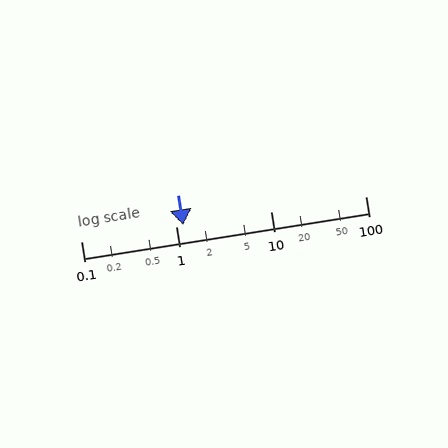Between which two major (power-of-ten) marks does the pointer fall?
The pointer is between 1 and 10.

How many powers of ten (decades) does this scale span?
The scale spans 3 decades, from 0.1 to 100.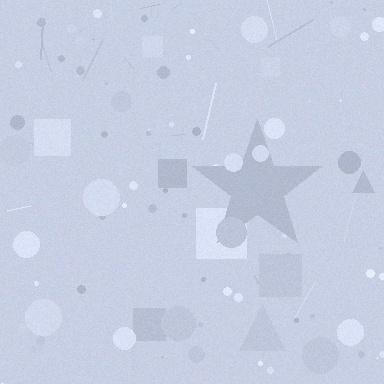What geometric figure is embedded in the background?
A star is embedded in the background.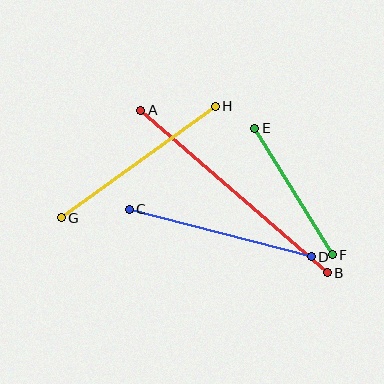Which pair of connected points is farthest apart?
Points A and B are farthest apart.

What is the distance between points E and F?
The distance is approximately 148 pixels.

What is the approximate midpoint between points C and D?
The midpoint is at approximately (220, 233) pixels.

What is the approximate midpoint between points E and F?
The midpoint is at approximately (294, 191) pixels.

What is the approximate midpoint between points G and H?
The midpoint is at approximately (138, 162) pixels.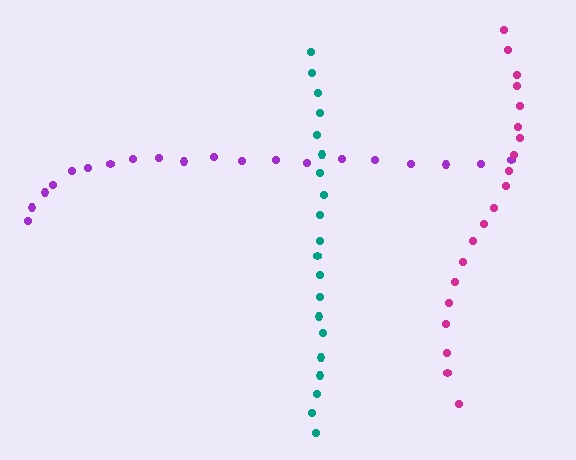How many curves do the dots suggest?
There are 3 distinct paths.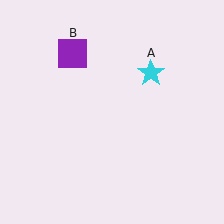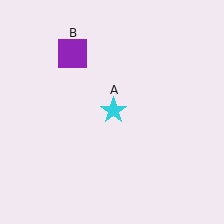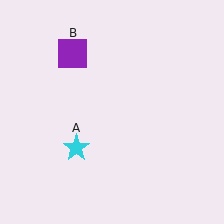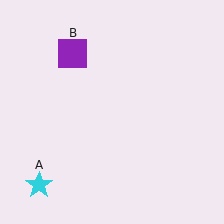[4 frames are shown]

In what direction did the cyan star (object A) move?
The cyan star (object A) moved down and to the left.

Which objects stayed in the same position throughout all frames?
Purple square (object B) remained stationary.